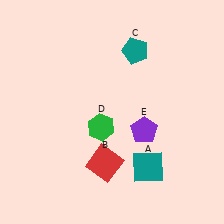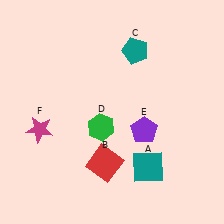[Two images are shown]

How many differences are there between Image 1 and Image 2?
There is 1 difference between the two images.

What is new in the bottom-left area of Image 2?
A magenta star (F) was added in the bottom-left area of Image 2.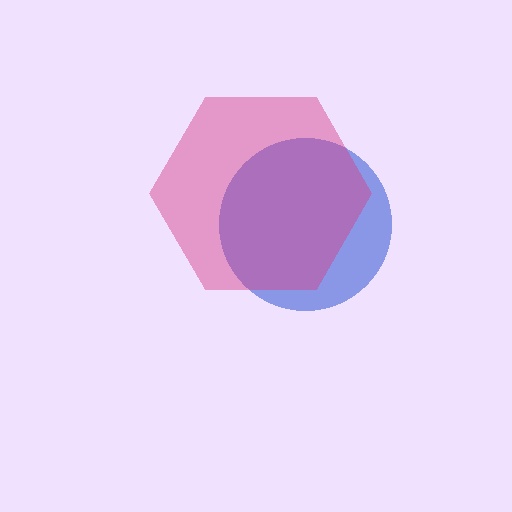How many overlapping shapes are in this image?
There are 2 overlapping shapes in the image.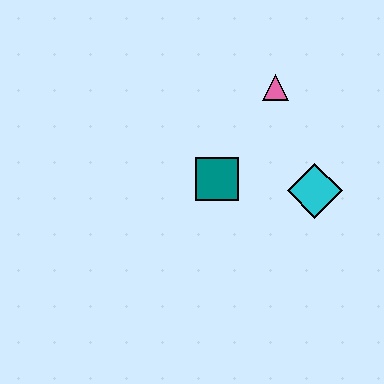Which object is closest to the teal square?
The cyan diamond is closest to the teal square.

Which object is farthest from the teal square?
The pink triangle is farthest from the teal square.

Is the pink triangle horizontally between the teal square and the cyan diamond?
Yes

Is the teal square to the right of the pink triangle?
No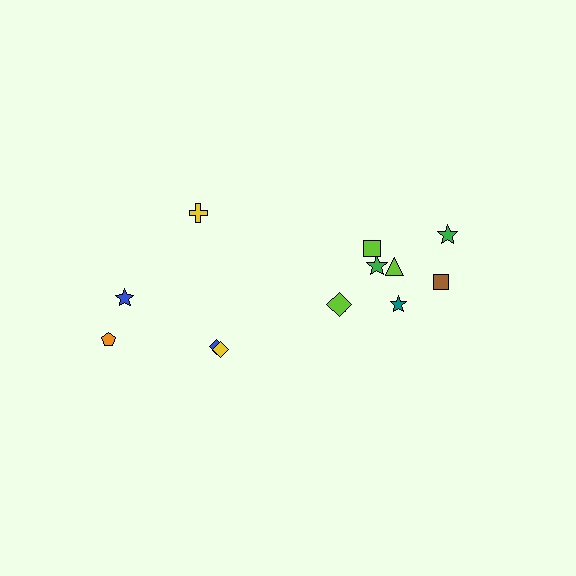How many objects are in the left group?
There are 5 objects.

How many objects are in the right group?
There are 8 objects.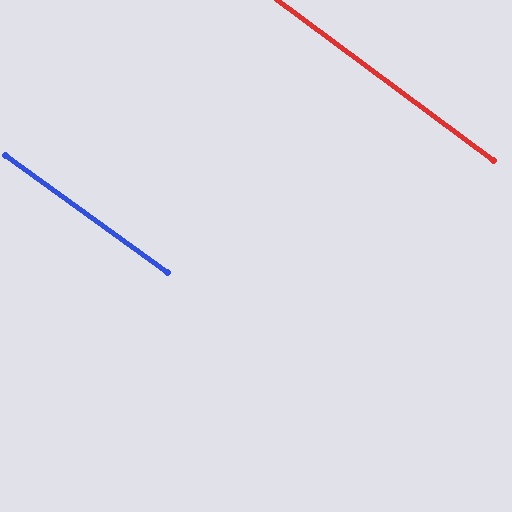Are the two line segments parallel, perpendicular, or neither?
Parallel — their directions differ by only 0.9°.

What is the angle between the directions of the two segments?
Approximately 1 degree.